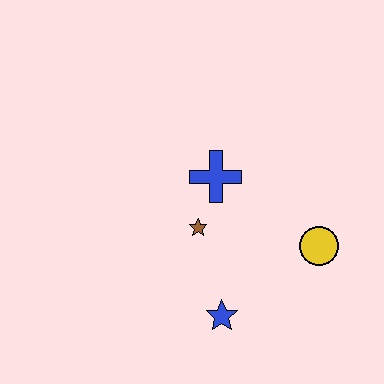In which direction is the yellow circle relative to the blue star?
The yellow circle is to the right of the blue star.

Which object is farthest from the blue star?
The blue cross is farthest from the blue star.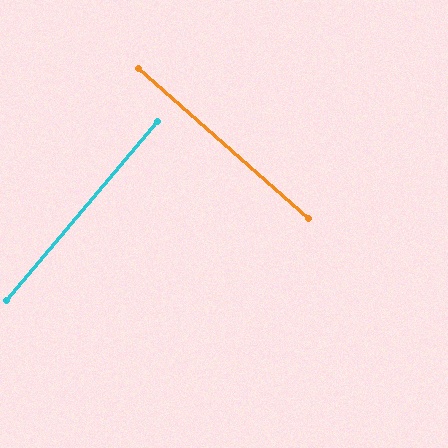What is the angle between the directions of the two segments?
Approximately 89 degrees.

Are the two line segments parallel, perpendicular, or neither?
Perpendicular — they meet at approximately 89°.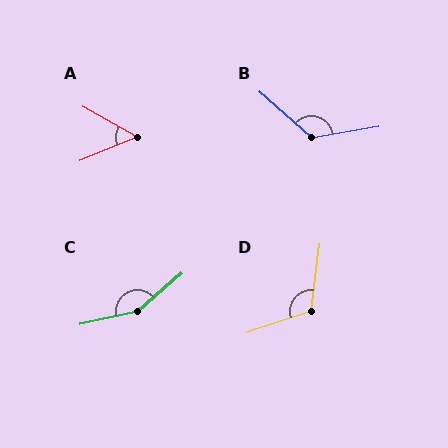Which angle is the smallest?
A, at approximately 51 degrees.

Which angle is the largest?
C, at approximately 151 degrees.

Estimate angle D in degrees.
Approximately 115 degrees.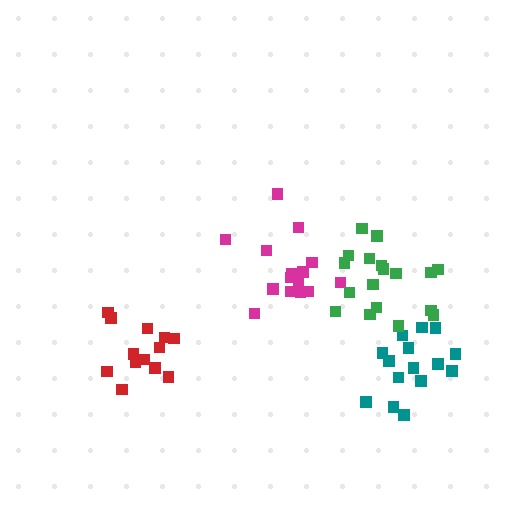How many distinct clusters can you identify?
There are 4 distinct clusters.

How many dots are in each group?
Group 1: 15 dots, Group 2: 13 dots, Group 3: 15 dots, Group 4: 18 dots (61 total).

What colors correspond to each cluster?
The clusters are colored: teal, red, magenta, green.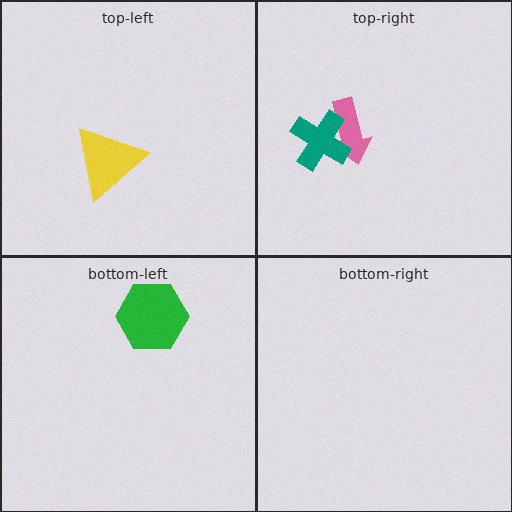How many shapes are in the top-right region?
2.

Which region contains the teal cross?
The top-right region.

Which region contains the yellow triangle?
The top-left region.